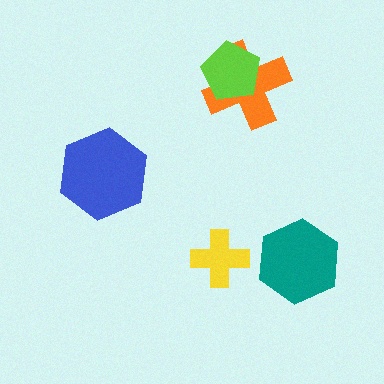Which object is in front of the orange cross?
The lime pentagon is in front of the orange cross.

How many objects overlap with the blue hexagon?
0 objects overlap with the blue hexagon.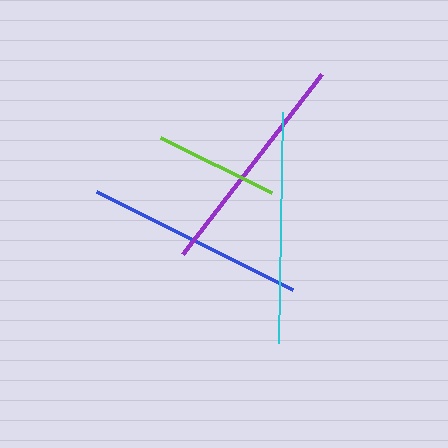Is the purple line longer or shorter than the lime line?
The purple line is longer than the lime line.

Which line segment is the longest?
The cyan line is the longest at approximately 232 pixels.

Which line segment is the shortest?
The lime line is the shortest at approximately 123 pixels.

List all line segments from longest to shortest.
From longest to shortest: cyan, purple, blue, lime.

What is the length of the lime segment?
The lime segment is approximately 123 pixels long.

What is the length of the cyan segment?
The cyan segment is approximately 232 pixels long.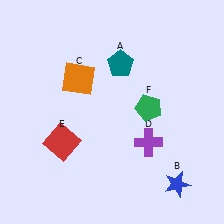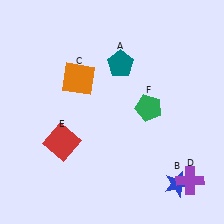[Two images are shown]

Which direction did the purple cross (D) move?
The purple cross (D) moved right.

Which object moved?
The purple cross (D) moved right.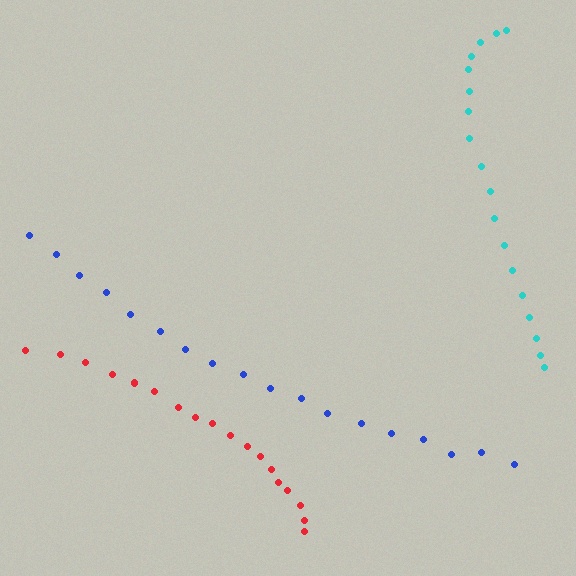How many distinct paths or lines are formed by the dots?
There are 3 distinct paths.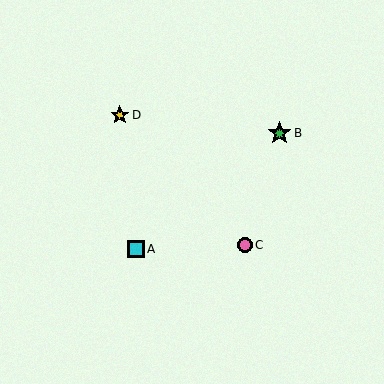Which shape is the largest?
The green star (labeled B) is the largest.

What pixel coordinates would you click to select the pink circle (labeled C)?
Click at (245, 245) to select the pink circle C.